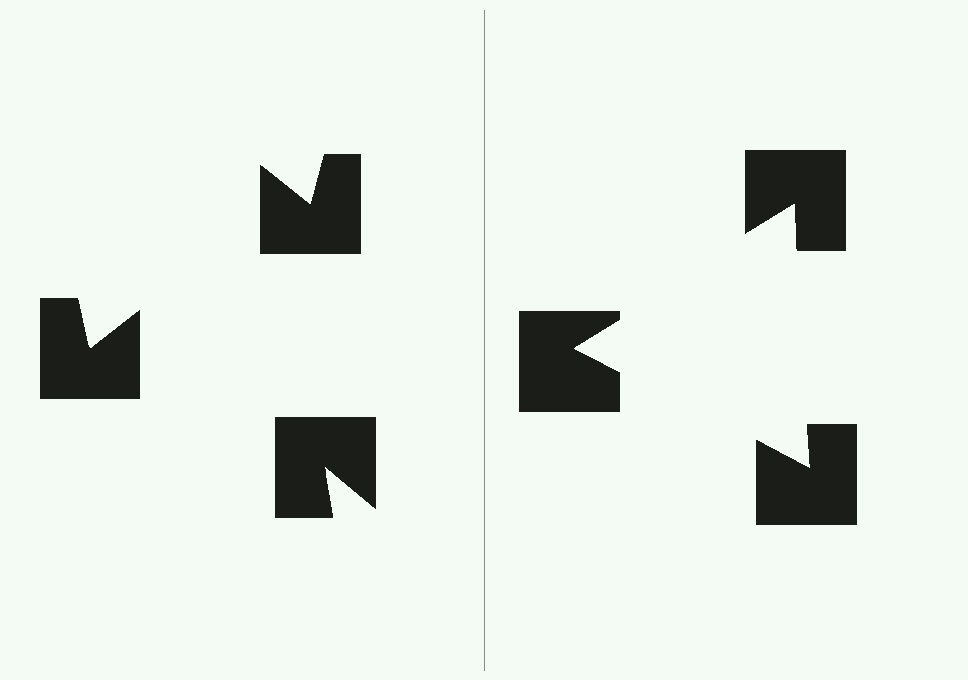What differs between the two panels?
The notched squares are positioned identically on both sides; only the wedge orientations differ. On the right they align to a triangle; on the left they are misaligned.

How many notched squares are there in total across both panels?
6 — 3 on each side.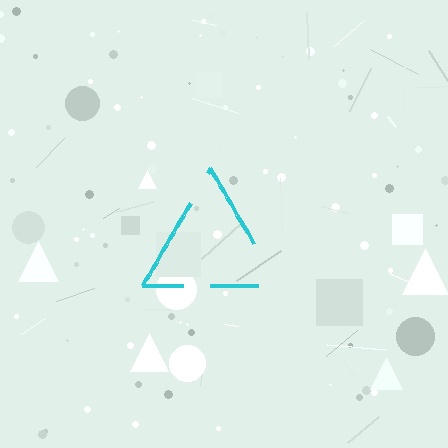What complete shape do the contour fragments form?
The contour fragments form a triangle.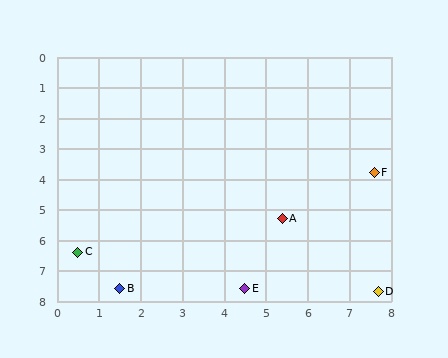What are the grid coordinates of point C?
Point C is at approximately (0.5, 6.4).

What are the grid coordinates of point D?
Point D is at approximately (7.7, 7.7).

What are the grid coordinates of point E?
Point E is at approximately (4.5, 7.6).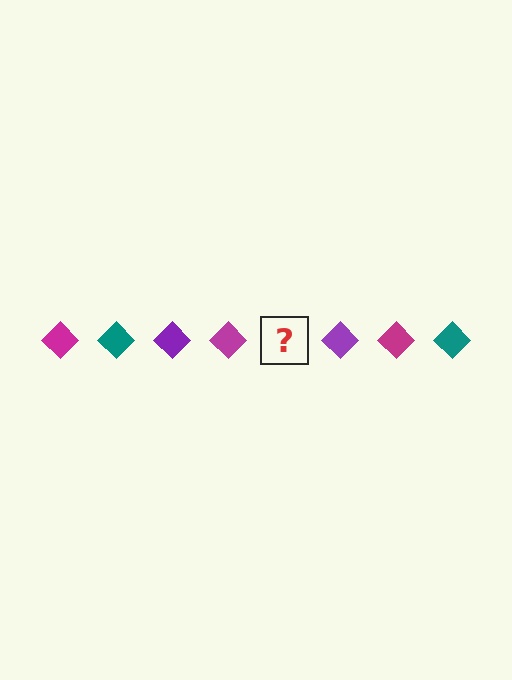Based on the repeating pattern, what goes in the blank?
The blank should be a teal diamond.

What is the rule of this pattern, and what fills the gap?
The rule is that the pattern cycles through magenta, teal, purple diamonds. The gap should be filled with a teal diamond.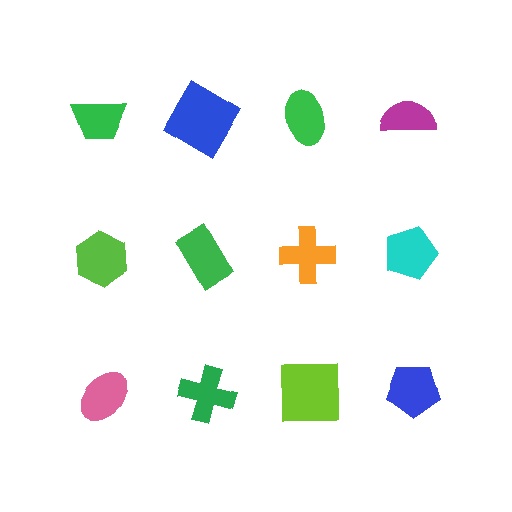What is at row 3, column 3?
A lime square.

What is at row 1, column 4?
A magenta semicircle.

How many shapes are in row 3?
4 shapes.